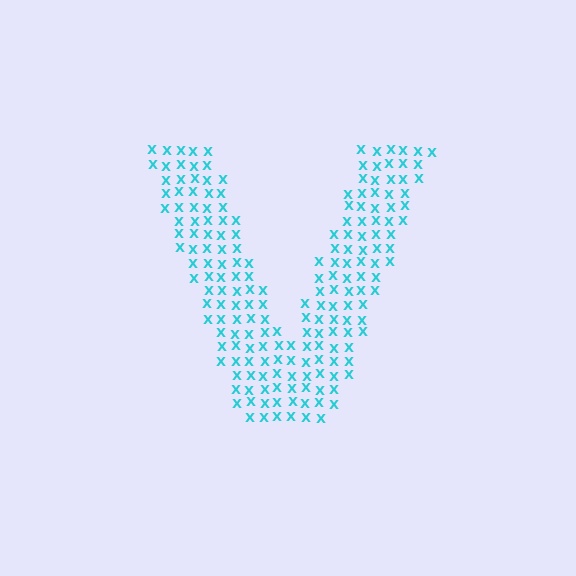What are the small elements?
The small elements are letter X's.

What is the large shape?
The large shape is the letter V.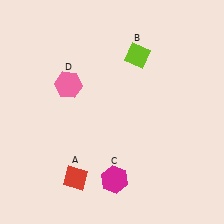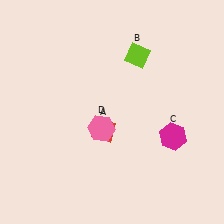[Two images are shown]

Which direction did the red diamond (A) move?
The red diamond (A) moved up.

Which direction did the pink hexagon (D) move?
The pink hexagon (D) moved down.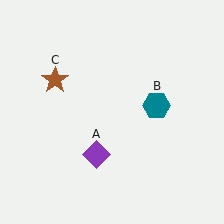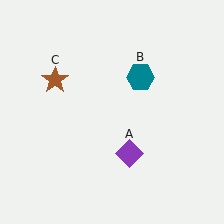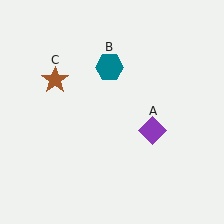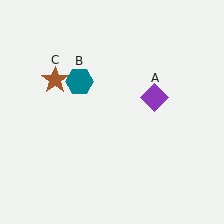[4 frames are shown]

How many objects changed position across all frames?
2 objects changed position: purple diamond (object A), teal hexagon (object B).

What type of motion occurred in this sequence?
The purple diamond (object A), teal hexagon (object B) rotated counterclockwise around the center of the scene.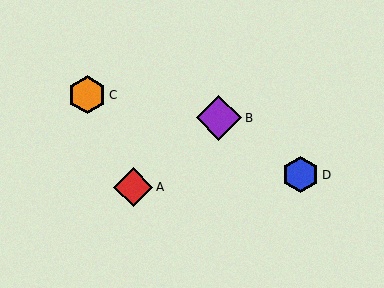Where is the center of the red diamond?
The center of the red diamond is at (133, 187).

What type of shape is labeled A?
Shape A is a red diamond.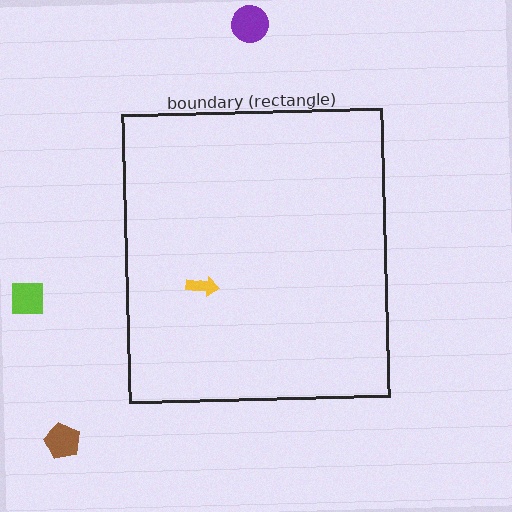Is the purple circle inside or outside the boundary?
Outside.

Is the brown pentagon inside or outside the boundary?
Outside.